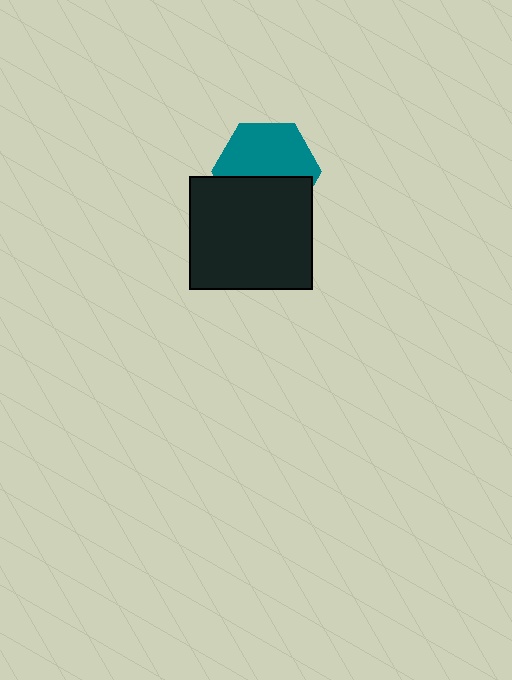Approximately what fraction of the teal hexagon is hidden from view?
Roughly 44% of the teal hexagon is hidden behind the black rectangle.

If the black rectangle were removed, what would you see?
You would see the complete teal hexagon.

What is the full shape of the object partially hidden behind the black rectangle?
The partially hidden object is a teal hexagon.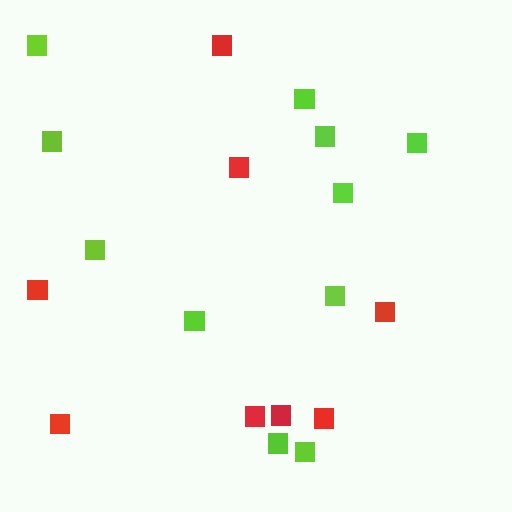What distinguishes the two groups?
There are 2 groups: one group of red squares (8) and one group of lime squares (11).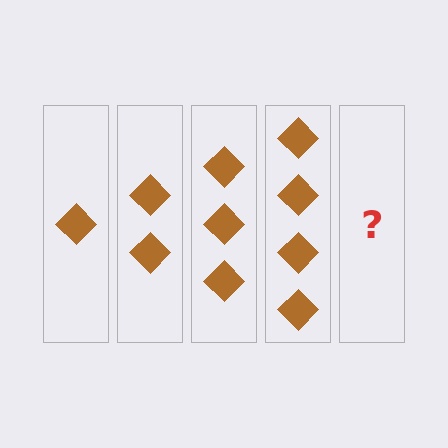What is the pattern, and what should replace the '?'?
The pattern is that each step adds one more diamond. The '?' should be 5 diamonds.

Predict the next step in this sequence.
The next step is 5 diamonds.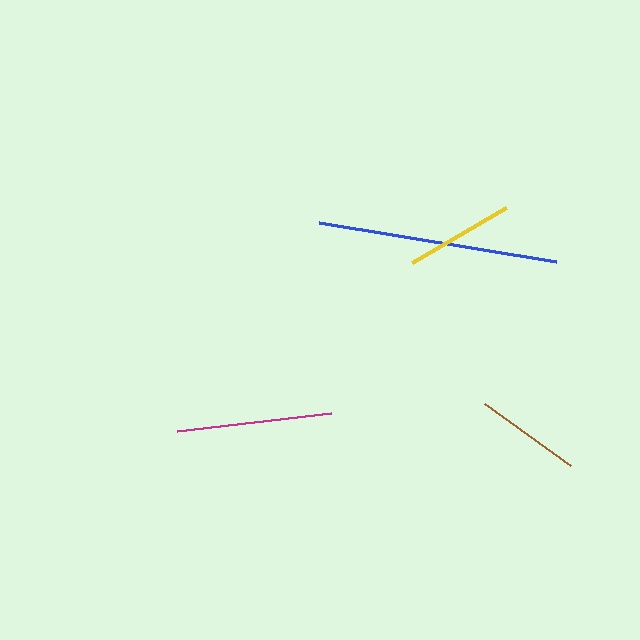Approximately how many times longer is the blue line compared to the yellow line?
The blue line is approximately 2.2 times the length of the yellow line.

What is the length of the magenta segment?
The magenta segment is approximately 155 pixels long.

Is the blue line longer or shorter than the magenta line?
The blue line is longer than the magenta line.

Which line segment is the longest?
The blue line is the longest at approximately 240 pixels.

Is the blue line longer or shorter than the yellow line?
The blue line is longer than the yellow line.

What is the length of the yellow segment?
The yellow segment is approximately 109 pixels long.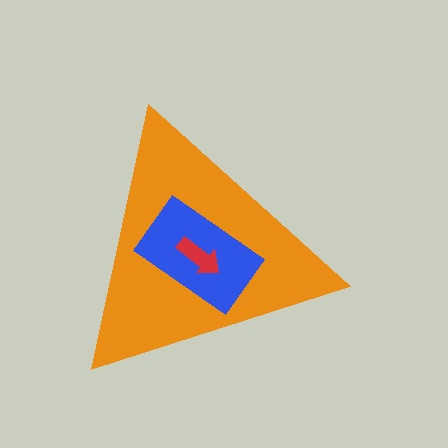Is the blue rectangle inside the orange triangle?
Yes.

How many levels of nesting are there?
3.